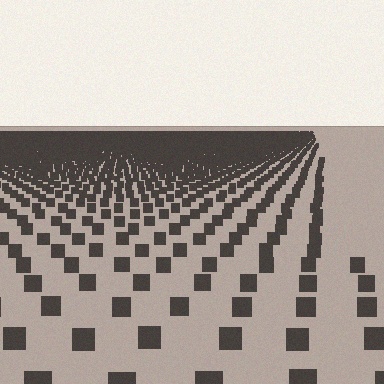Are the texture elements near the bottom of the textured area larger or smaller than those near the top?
Larger. Near the bottom, elements are closer to the viewer and appear at a bigger on-screen size.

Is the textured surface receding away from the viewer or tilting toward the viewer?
The surface is receding away from the viewer. Texture elements get smaller and denser toward the top.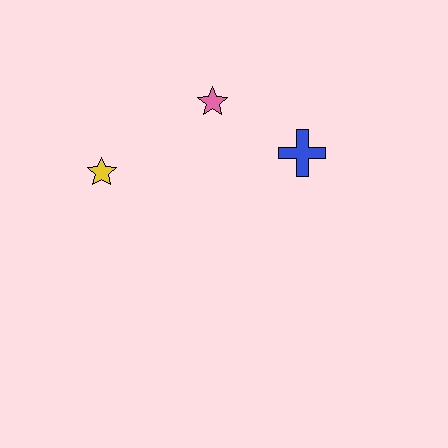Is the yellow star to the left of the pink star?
Yes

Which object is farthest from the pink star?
The yellow star is farthest from the pink star.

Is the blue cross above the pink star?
No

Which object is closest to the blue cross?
The pink star is closest to the blue cross.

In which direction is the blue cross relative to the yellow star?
The blue cross is to the right of the yellow star.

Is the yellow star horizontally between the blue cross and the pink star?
No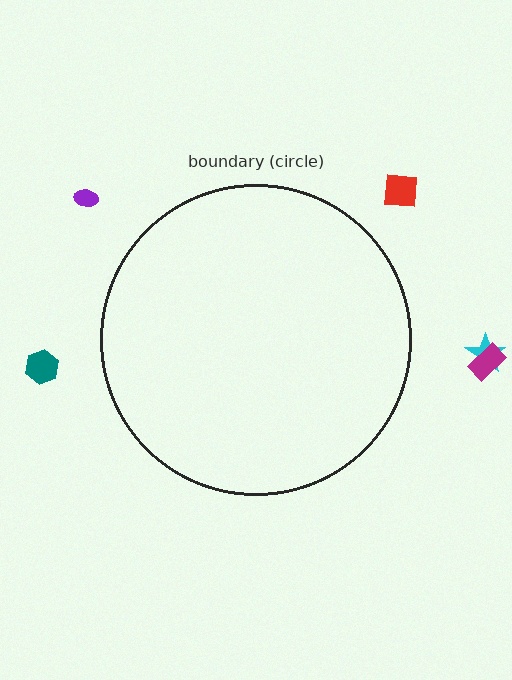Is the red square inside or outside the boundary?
Outside.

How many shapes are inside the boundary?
0 inside, 5 outside.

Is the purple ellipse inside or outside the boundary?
Outside.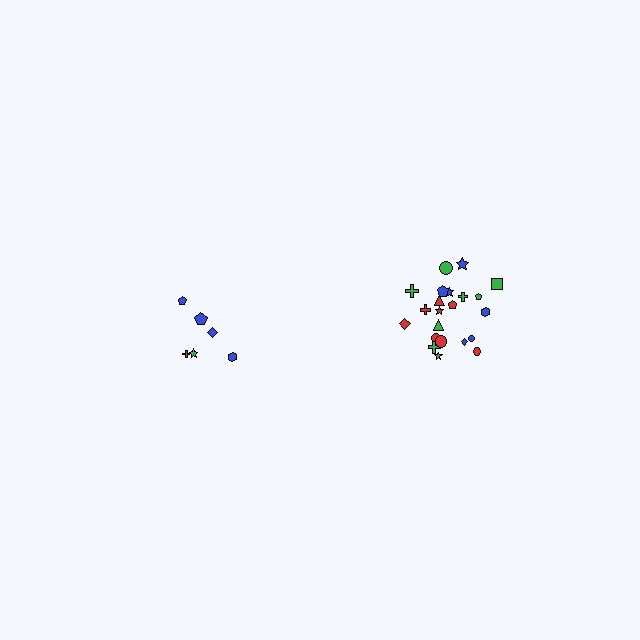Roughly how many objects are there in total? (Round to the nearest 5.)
Roughly 30 objects in total.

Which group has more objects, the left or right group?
The right group.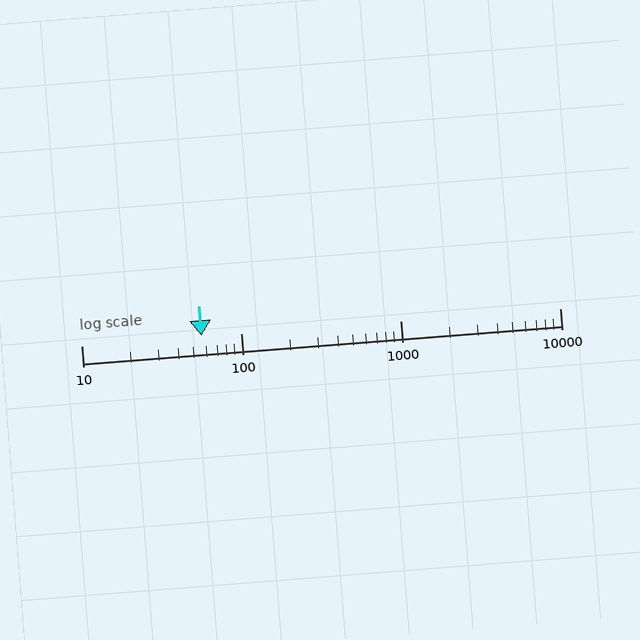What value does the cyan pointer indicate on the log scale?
The pointer indicates approximately 57.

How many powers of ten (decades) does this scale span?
The scale spans 3 decades, from 10 to 10000.